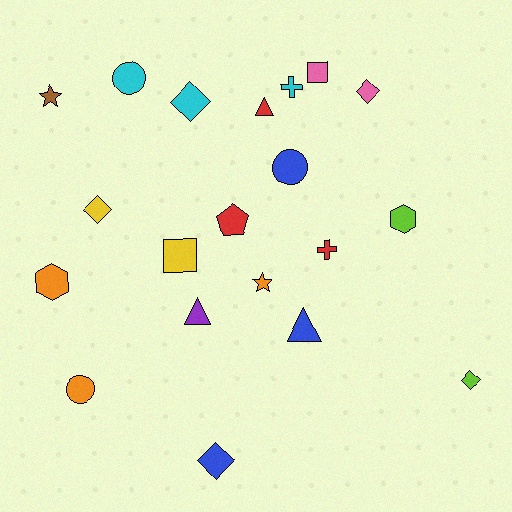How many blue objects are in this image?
There are 3 blue objects.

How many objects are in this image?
There are 20 objects.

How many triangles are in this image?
There are 3 triangles.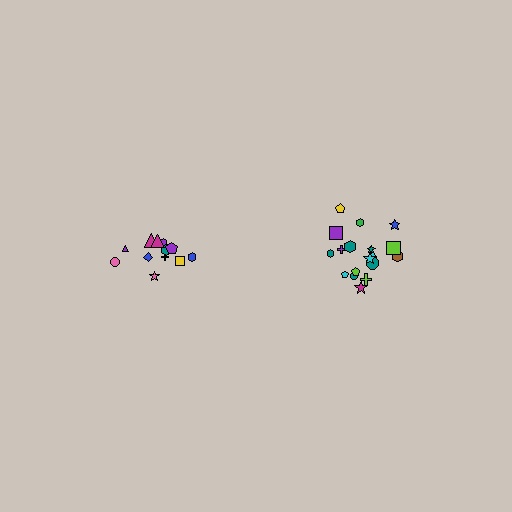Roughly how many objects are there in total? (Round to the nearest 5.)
Roughly 30 objects in total.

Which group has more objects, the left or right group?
The right group.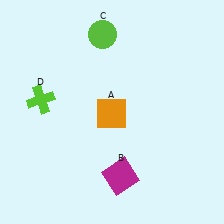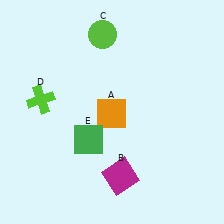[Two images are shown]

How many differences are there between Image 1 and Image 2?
There is 1 difference between the two images.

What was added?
A green square (E) was added in Image 2.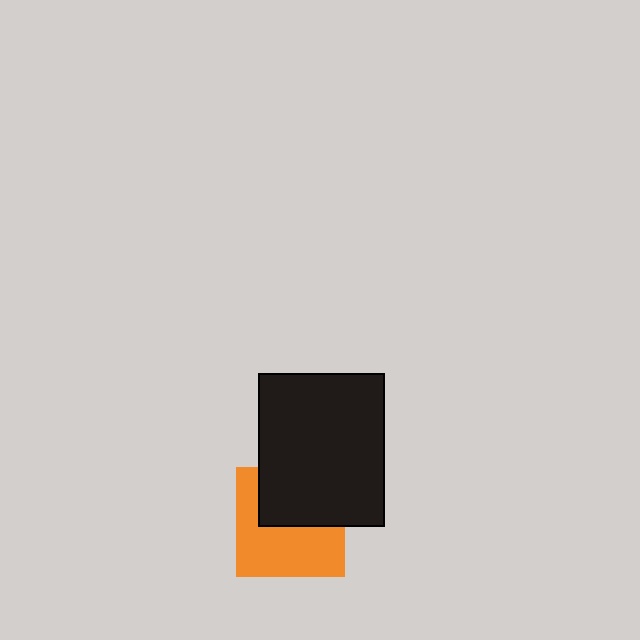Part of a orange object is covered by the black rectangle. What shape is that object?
It is a square.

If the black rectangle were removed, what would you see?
You would see the complete orange square.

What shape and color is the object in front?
The object in front is a black rectangle.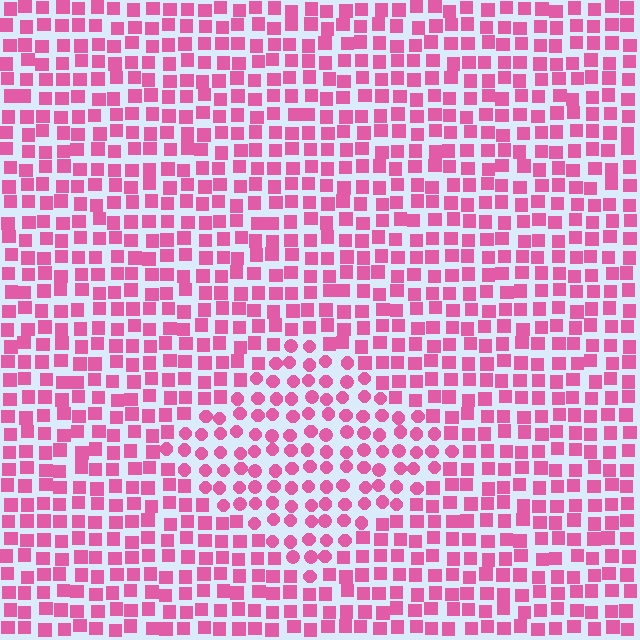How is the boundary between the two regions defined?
The boundary is defined by a change in element shape: circles inside vs. squares outside. All elements share the same color and spacing.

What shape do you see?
I see a diamond.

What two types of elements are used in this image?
The image uses circles inside the diamond region and squares outside it.